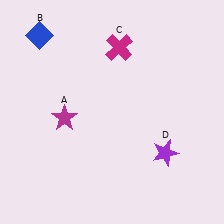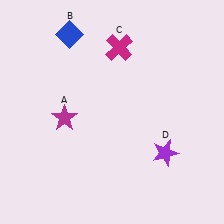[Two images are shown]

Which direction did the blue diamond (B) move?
The blue diamond (B) moved right.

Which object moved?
The blue diamond (B) moved right.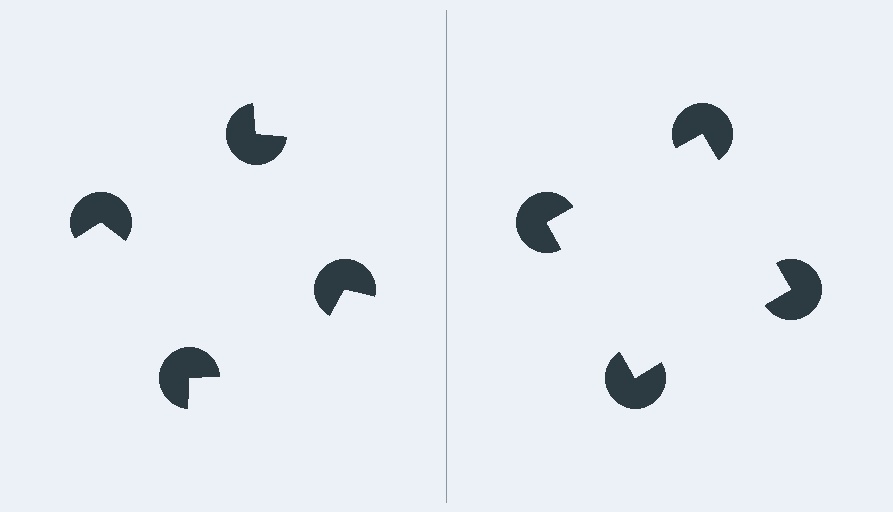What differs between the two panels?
The pac-man discs are positioned identically on both sides; only the wedge orientations differ. On the right they align to a square; on the left they are misaligned.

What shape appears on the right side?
An illusory square.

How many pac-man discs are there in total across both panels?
8 — 4 on each side.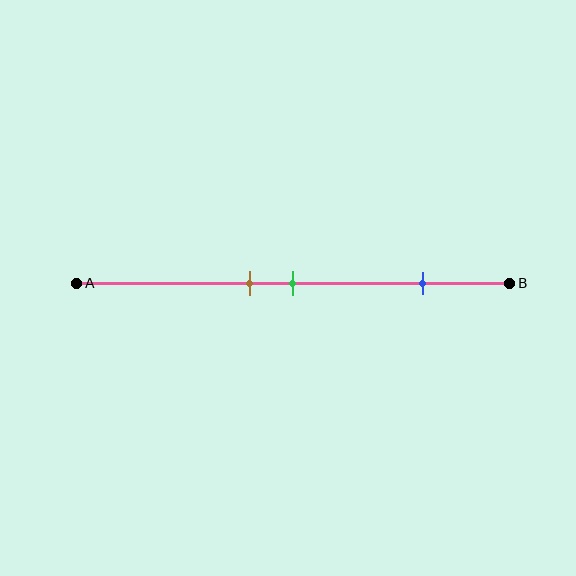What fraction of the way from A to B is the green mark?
The green mark is approximately 50% (0.5) of the way from A to B.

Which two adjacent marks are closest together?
The brown and green marks are the closest adjacent pair.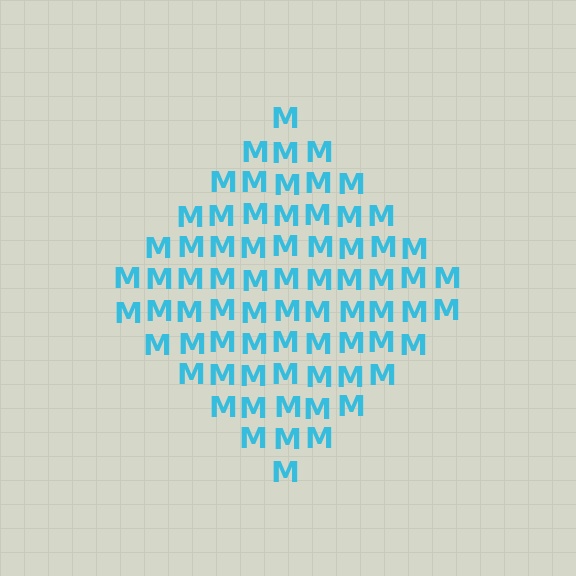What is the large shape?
The large shape is a diamond.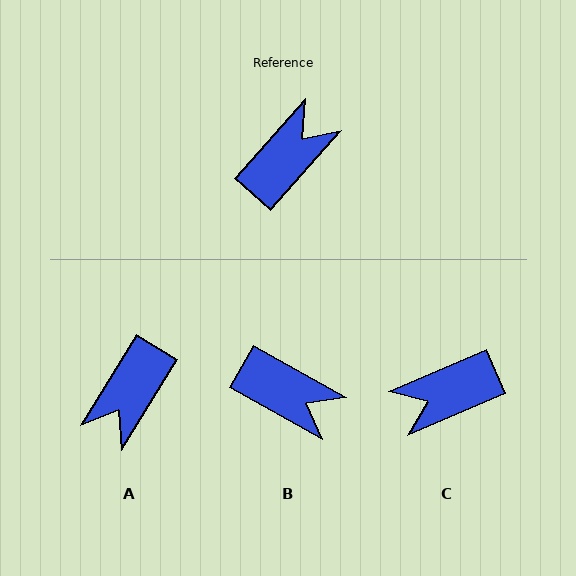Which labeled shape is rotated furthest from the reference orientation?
A, about 170 degrees away.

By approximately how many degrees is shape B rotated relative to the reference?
Approximately 78 degrees clockwise.